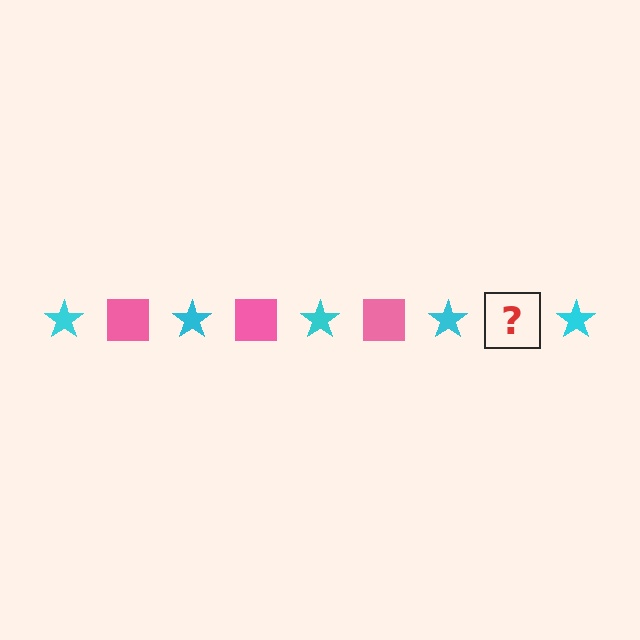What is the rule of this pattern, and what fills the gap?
The rule is that the pattern alternates between cyan star and pink square. The gap should be filled with a pink square.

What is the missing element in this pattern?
The missing element is a pink square.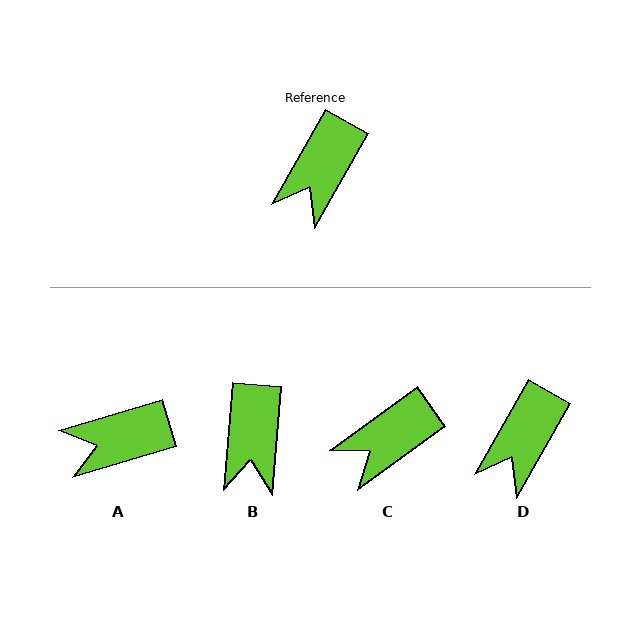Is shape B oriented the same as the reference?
No, it is off by about 25 degrees.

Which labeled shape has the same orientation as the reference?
D.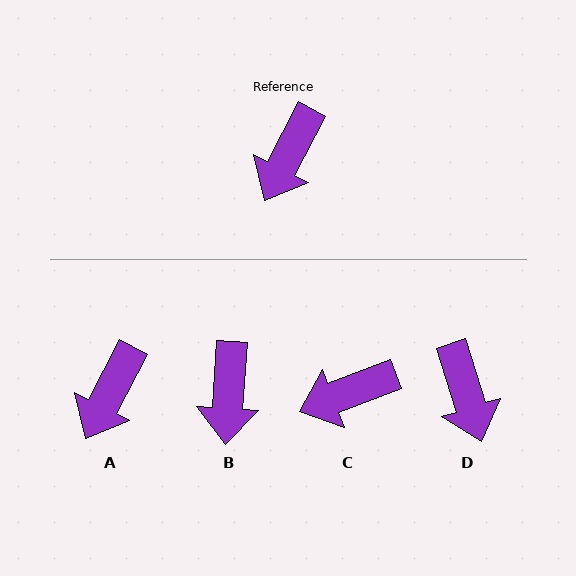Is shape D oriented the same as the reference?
No, it is off by about 45 degrees.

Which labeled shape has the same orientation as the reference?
A.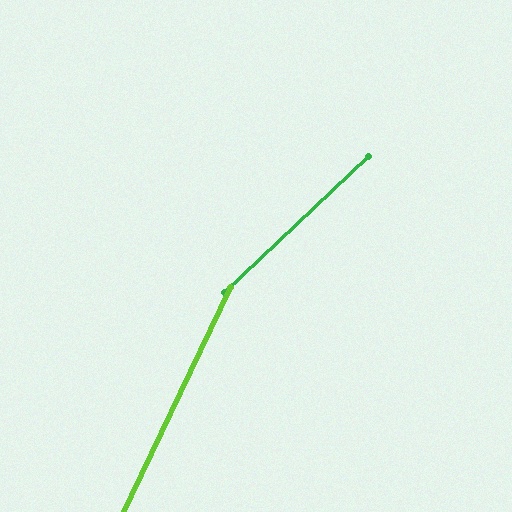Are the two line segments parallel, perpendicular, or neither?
Neither parallel nor perpendicular — they differ by about 21°.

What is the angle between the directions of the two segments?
Approximately 21 degrees.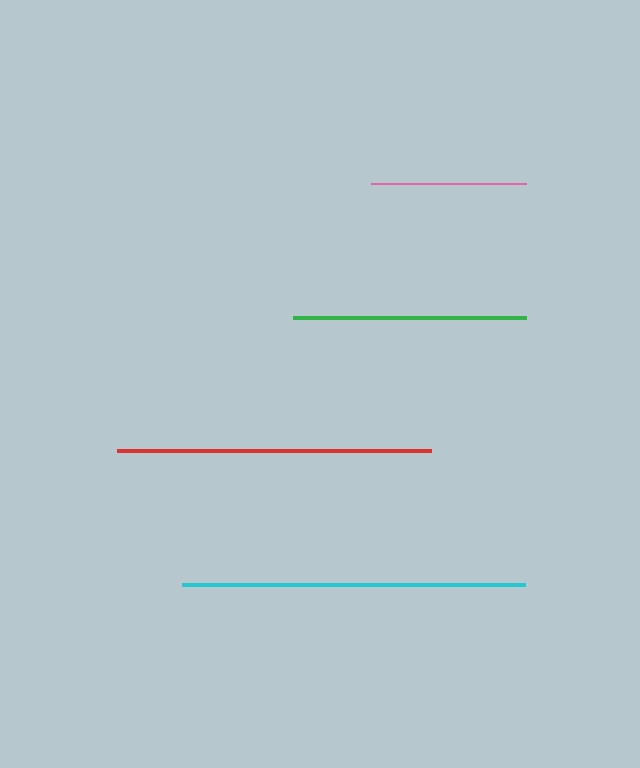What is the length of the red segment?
The red segment is approximately 314 pixels long.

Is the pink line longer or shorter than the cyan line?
The cyan line is longer than the pink line.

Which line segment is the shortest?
The pink line is the shortest at approximately 155 pixels.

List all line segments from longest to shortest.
From longest to shortest: cyan, red, green, pink.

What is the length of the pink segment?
The pink segment is approximately 155 pixels long.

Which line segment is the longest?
The cyan line is the longest at approximately 343 pixels.